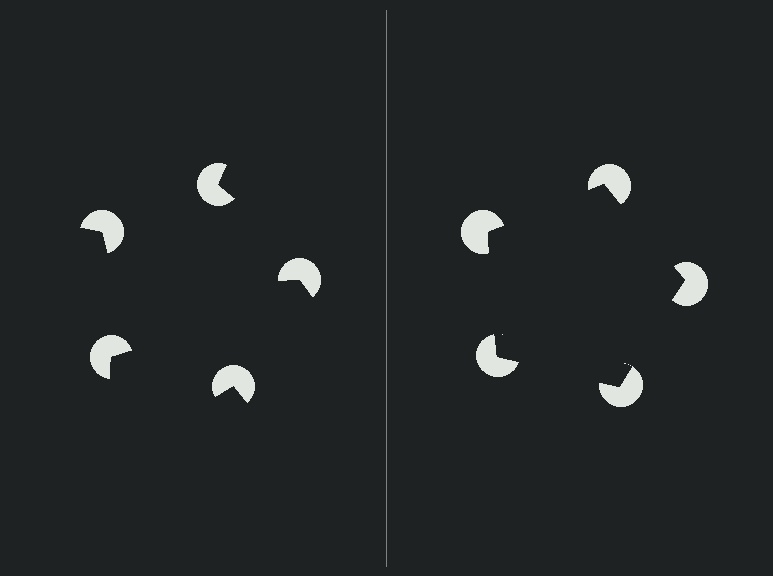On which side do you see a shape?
An illusory pentagon appears on the right side. On the left side the wedge cuts are rotated, so no coherent shape forms.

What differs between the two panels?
The pac-man discs are positioned identically on both sides; only the wedge orientations differ. On the right they align to a pentagon; on the left they are misaligned.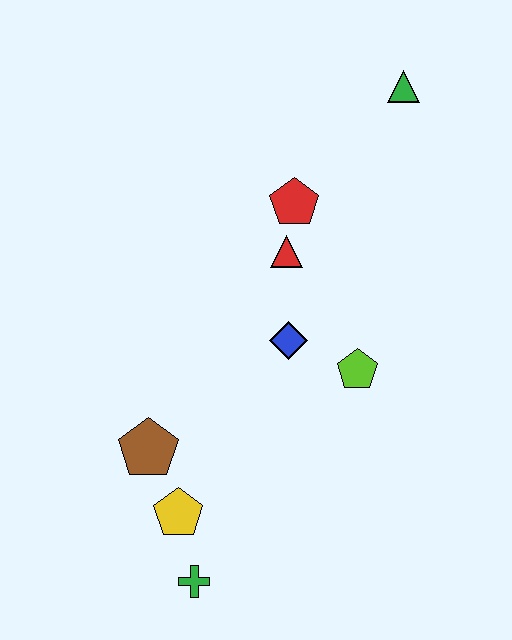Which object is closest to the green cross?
The yellow pentagon is closest to the green cross.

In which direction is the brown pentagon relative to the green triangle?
The brown pentagon is below the green triangle.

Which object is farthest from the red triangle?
The green cross is farthest from the red triangle.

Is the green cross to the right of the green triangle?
No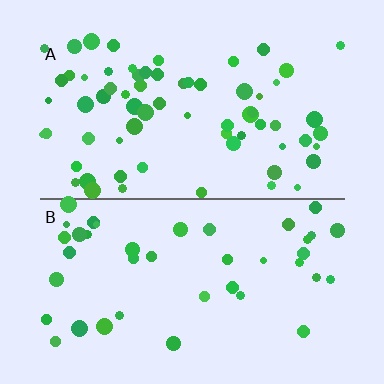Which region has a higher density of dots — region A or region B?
A (the top).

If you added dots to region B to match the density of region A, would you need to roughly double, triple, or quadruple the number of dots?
Approximately double.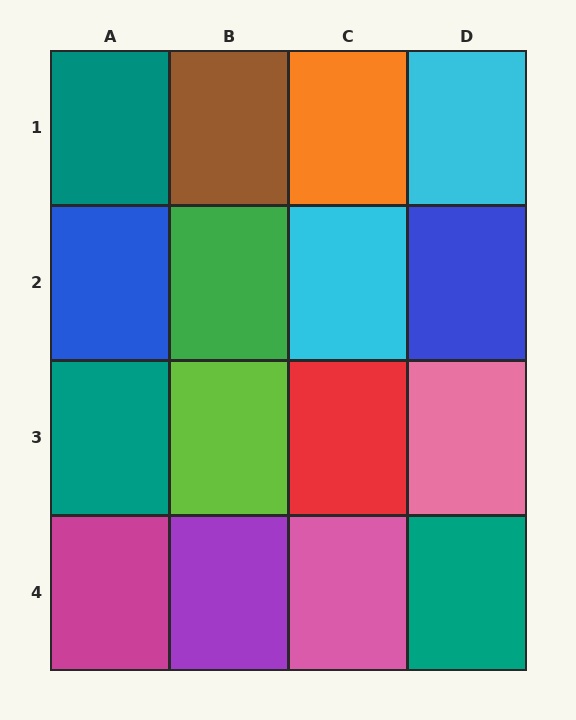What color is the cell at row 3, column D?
Pink.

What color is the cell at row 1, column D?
Cyan.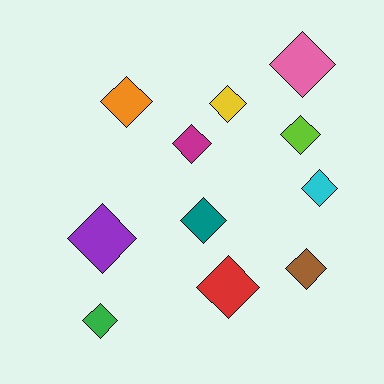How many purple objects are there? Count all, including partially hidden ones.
There is 1 purple object.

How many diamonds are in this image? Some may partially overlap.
There are 11 diamonds.